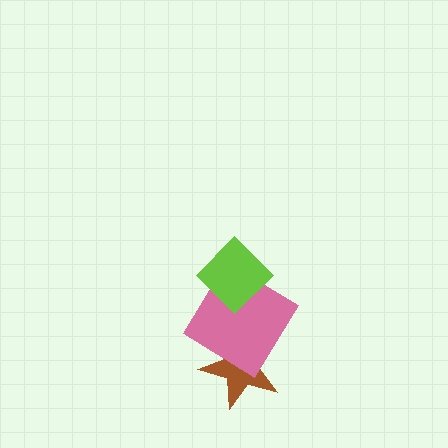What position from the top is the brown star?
The brown star is 3rd from the top.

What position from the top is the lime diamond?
The lime diamond is 1st from the top.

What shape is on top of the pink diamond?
The lime diamond is on top of the pink diamond.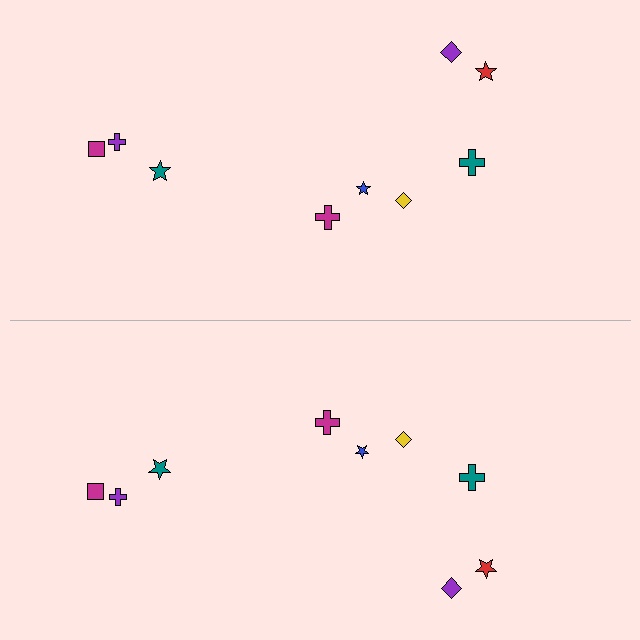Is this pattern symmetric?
Yes, this pattern has bilateral (reflection) symmetry.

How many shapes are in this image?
There are 18 shapes in this image.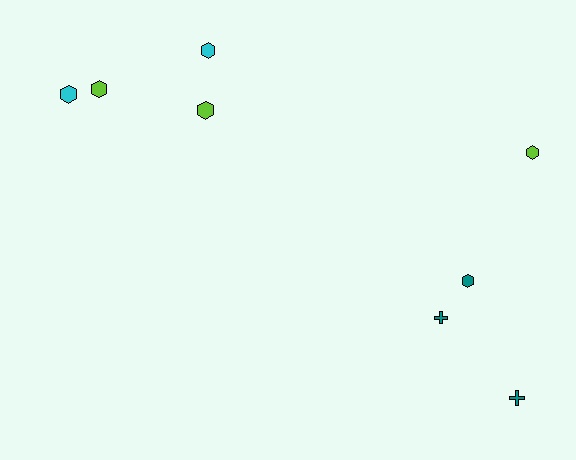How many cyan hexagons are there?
There are 2 cyan hexagons.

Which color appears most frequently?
Teal, with 3 objects.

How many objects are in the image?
There are 8 objects.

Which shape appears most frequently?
Hexagon, with 6 objects.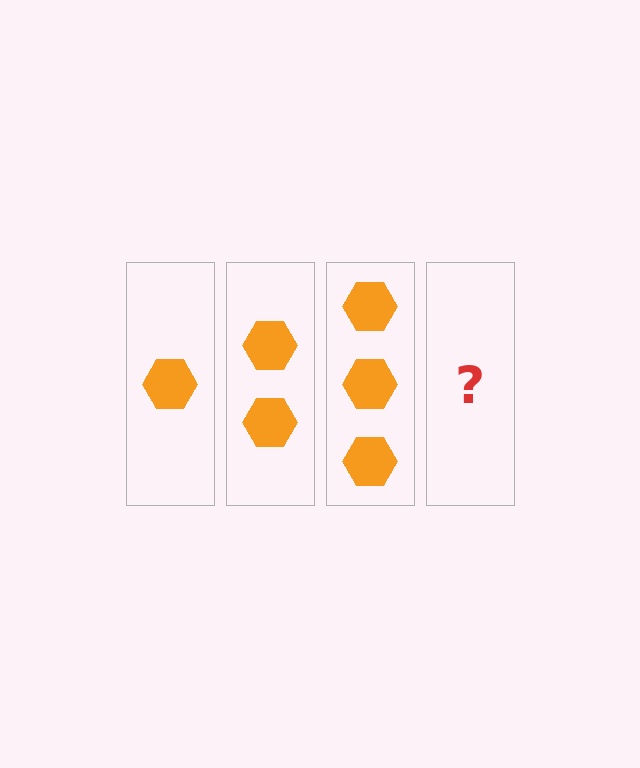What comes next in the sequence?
The next element should be 4 hexagons.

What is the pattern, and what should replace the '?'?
The pattern is that each step adds one more hexagon. The '?' should be 4 hexagons.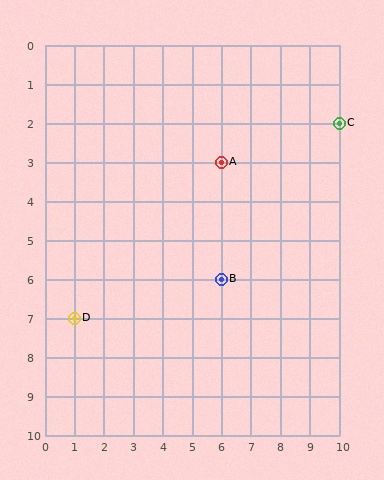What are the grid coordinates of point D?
Point D is at grid coordinates (1, 7).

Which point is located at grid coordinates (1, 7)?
Point D is at (1, 7).